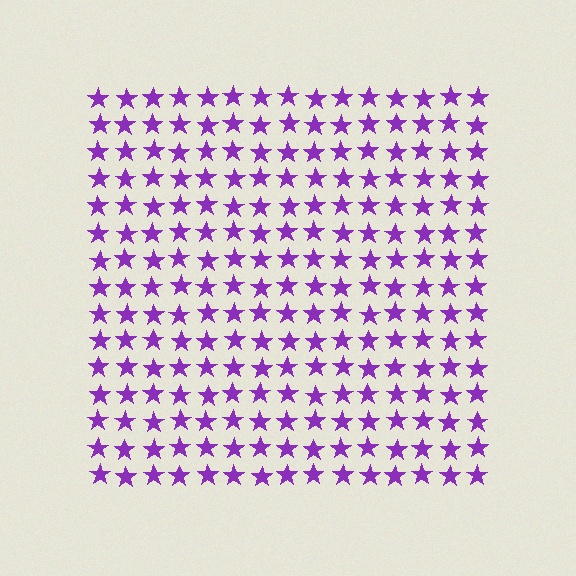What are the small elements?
The small elements are stars.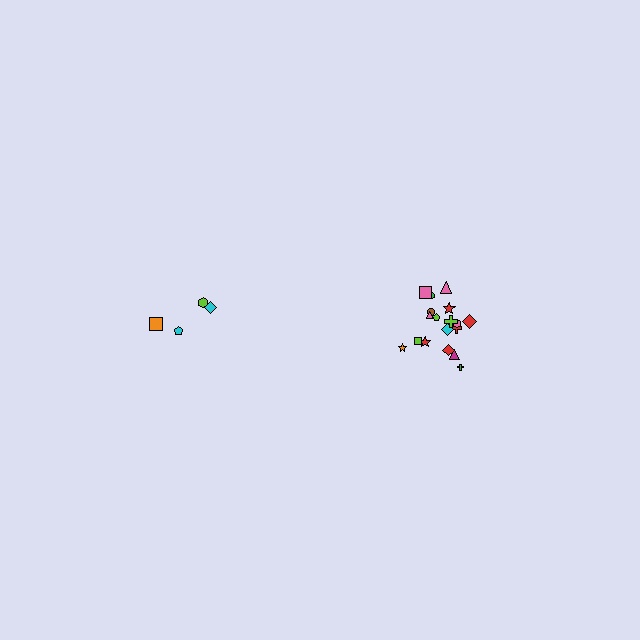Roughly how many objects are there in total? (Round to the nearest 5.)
Roughly 20 objects in total.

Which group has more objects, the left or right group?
The right group.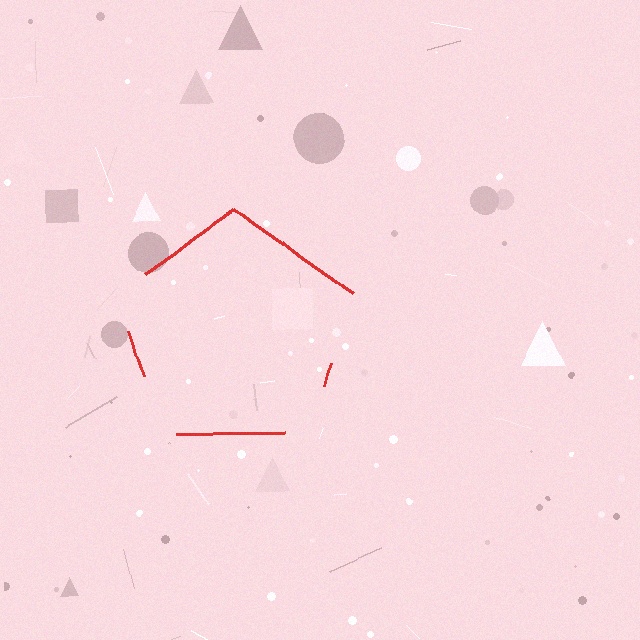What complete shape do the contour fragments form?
The contour fragments form a pentagon.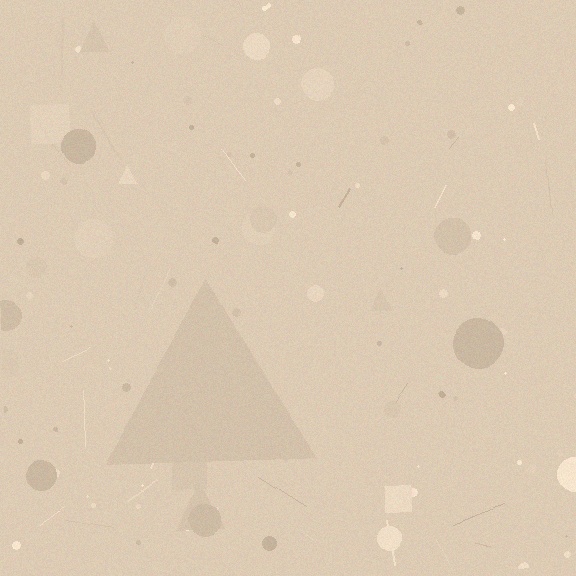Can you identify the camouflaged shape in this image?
The camouflaged shape is a triangle.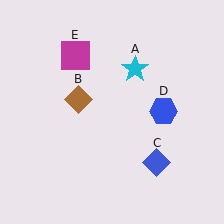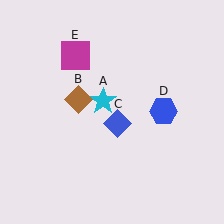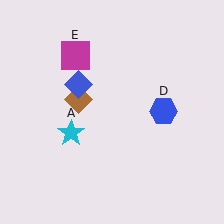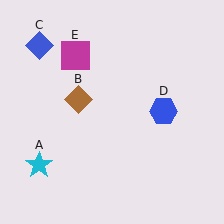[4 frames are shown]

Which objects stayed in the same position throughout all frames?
Brown diamond (object B) and blue hexagon (object D) and magenta square (object E) remained stationary.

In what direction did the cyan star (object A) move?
The cyan star (object A) moved down and to the left.